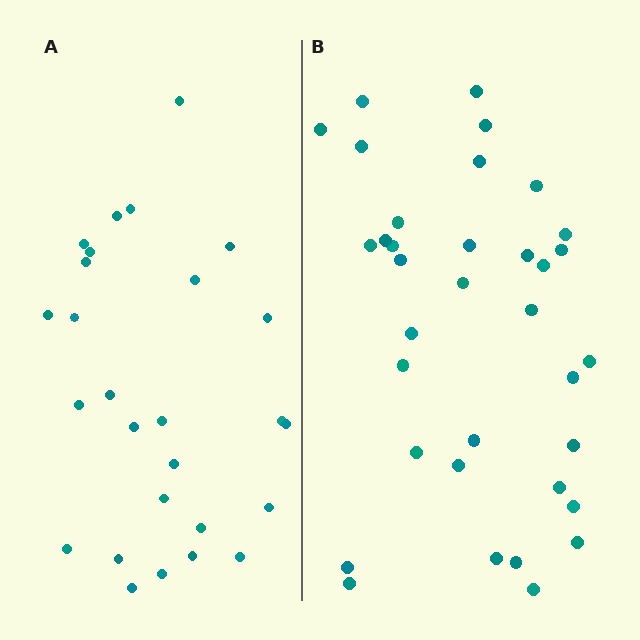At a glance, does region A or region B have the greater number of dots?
Region B (the right region) has more dots.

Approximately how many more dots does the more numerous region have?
Region B has roughly 8 or so more dots than region A.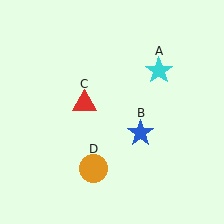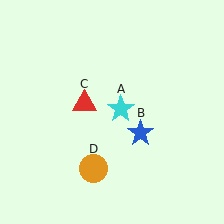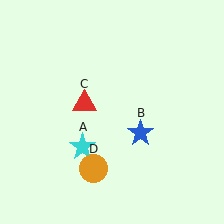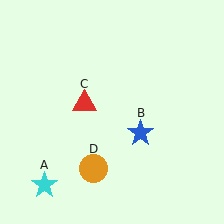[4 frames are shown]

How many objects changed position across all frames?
1 object changed position: cyan star (object A).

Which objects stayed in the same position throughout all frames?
Blue star (object B) and red triangle (object C) and orange circle (object D) remained stationary.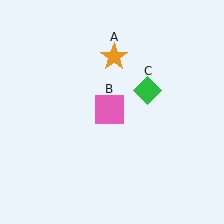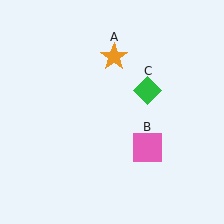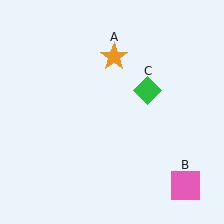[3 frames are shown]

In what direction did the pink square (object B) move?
The pink square (object B) moved down and to the right.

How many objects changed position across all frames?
1 object changed position: pink square (object B).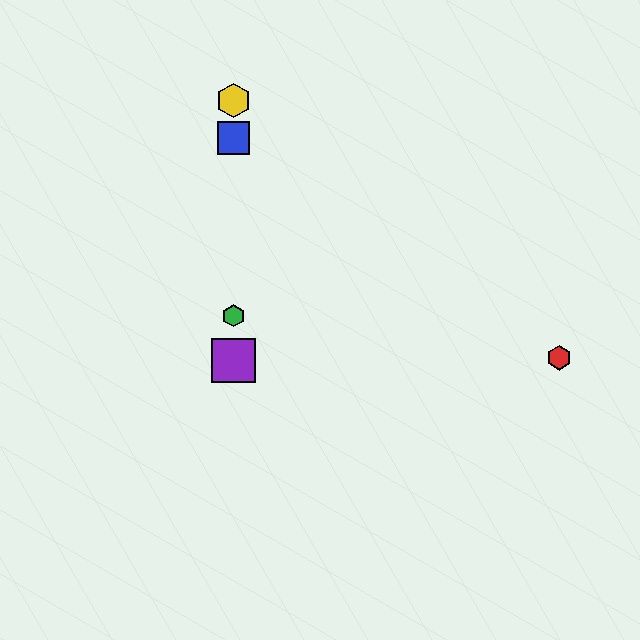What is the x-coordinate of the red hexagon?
The red hexagon is at x≈559.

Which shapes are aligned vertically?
The blue square, the green hexagon, the yellow hexagon, the purple square are aligned vertically.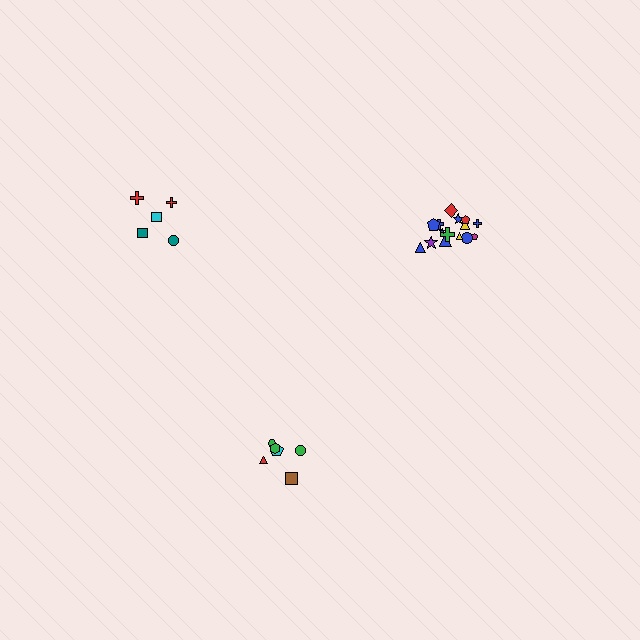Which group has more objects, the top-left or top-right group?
The top-right group.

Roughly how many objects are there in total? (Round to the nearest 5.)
Roughly 25 objects in total.